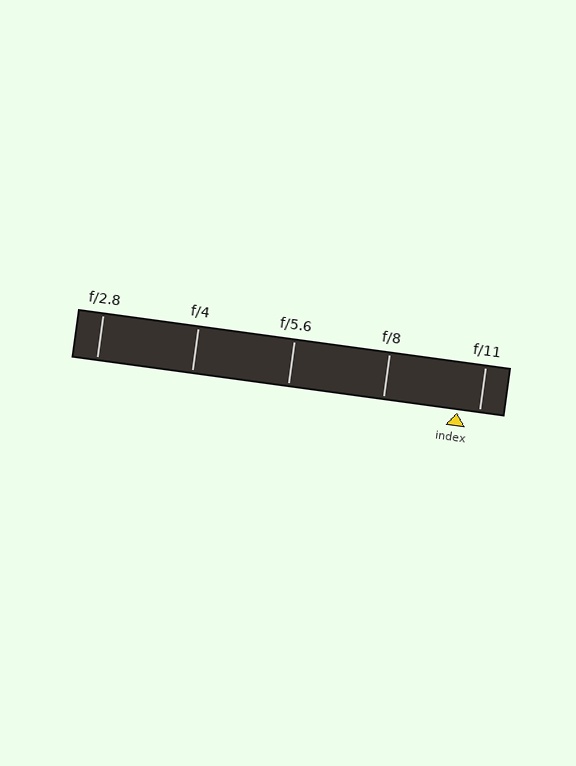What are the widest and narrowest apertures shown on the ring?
The widest aperture shown is f/2.8 and the narrowest is f/11.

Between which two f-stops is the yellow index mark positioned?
The index mark is between f/8 and f/11.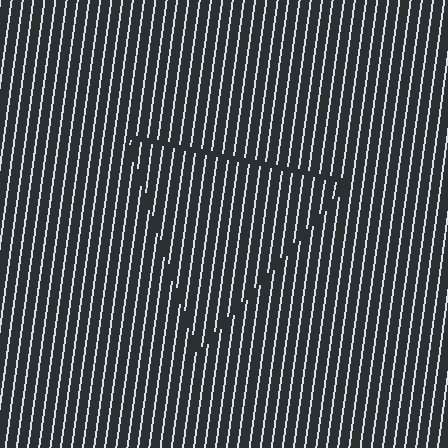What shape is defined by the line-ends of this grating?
An illusory triangle. The interior of the shape contains the same grating, shifted by half a period — the contour is defined by the phase discontinuity where line-ends from the inner and outer gratings abut.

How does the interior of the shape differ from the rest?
The interior of the shape contains the same grating, shifted by half a period — the contour is defined by the phase discontinuity where line-ends from the inner and outer gratings abut.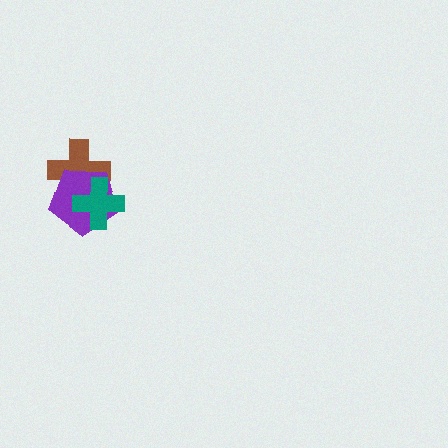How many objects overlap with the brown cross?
2 objects overlap with the brown cross.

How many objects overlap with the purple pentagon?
2 objects overlap with the purple pentagon.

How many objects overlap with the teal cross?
2 objects overlap with the teal cross.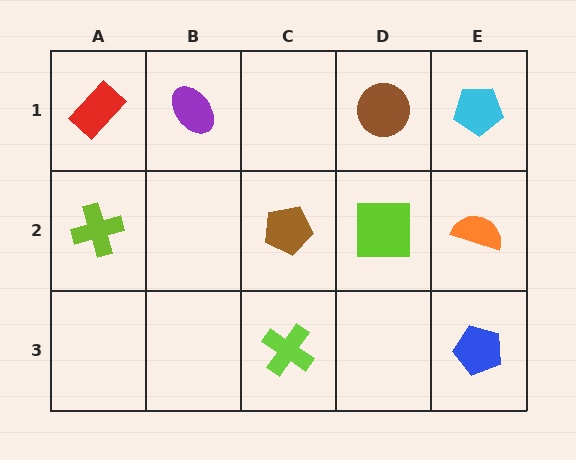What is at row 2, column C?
A brown pentagon.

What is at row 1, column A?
A red rectangle.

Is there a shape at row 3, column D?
No, that cell is empty.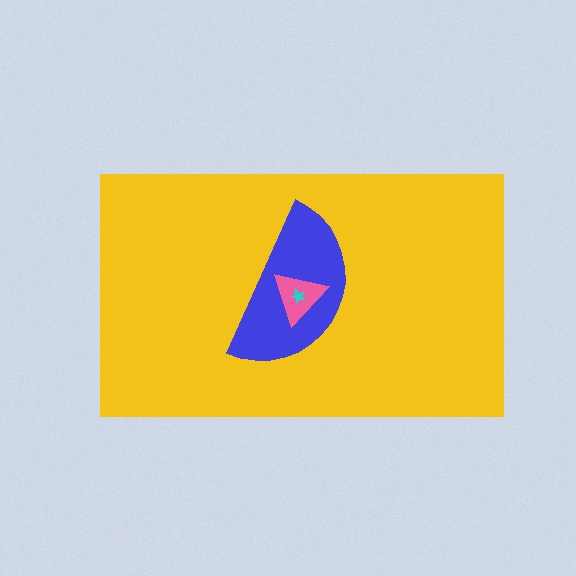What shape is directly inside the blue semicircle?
The pink triangle.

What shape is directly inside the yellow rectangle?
The blue semicircle.